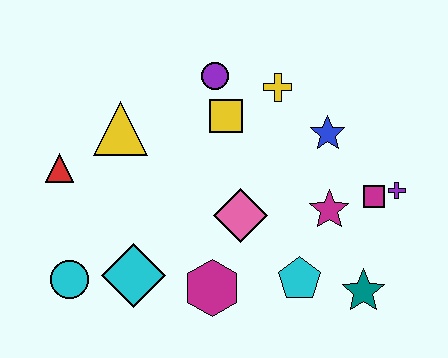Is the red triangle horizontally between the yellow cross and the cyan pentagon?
No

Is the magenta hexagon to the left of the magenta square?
Yes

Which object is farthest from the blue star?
The cyan circle is farthest from the blue star.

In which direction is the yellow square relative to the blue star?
The yellow square is to the left of the blue star.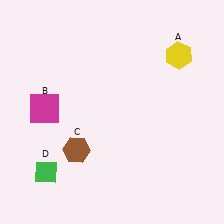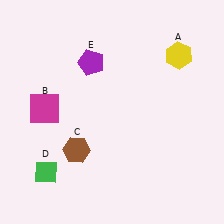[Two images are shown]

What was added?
A purple pentagon (E) was added in Image 2.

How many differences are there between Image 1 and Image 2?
There is 1 difference between the two images.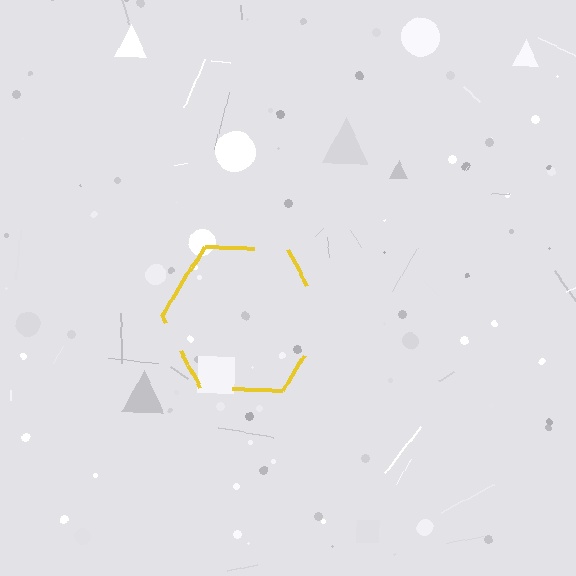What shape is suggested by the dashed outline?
The dashed outline suggests a hexagon.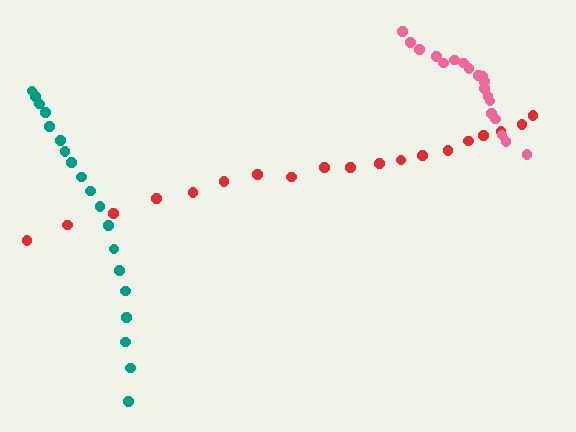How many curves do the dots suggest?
There are 3 distinct paths.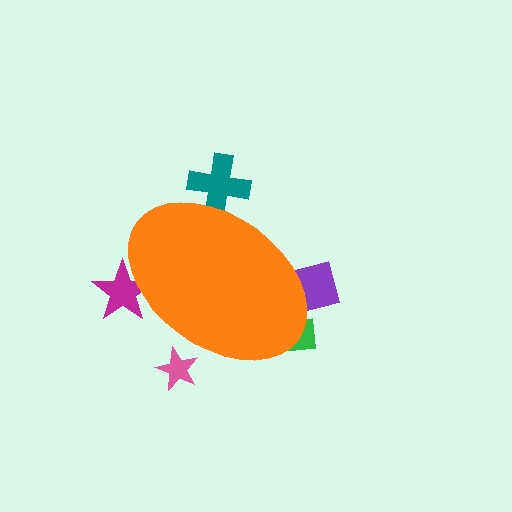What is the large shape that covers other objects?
An orange ellipse.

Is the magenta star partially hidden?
Yes, the magenta star is partially hidden behind the orange ellipse.